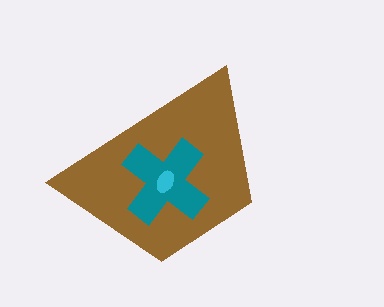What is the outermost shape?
The brown trapezoid.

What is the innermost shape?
The cyan ellipse.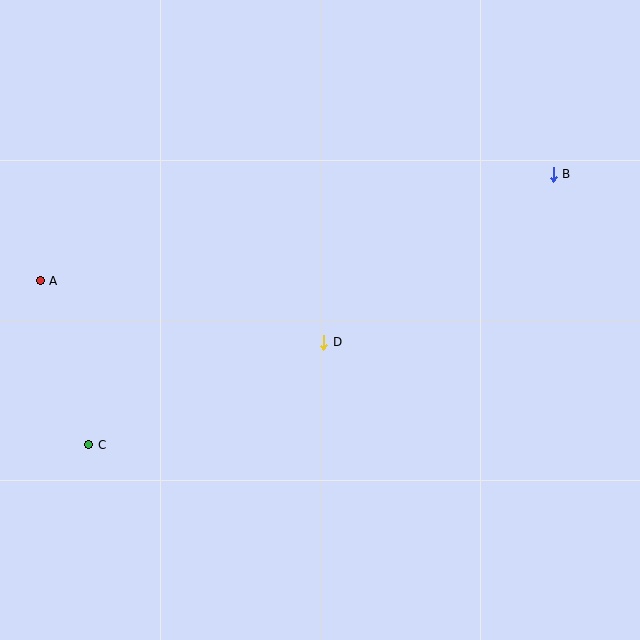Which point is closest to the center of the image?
Point D at (324, 342) is closest to the center.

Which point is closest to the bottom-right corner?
Point D is closest to the bottom-right corner.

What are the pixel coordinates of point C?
Point C is at (89, 445).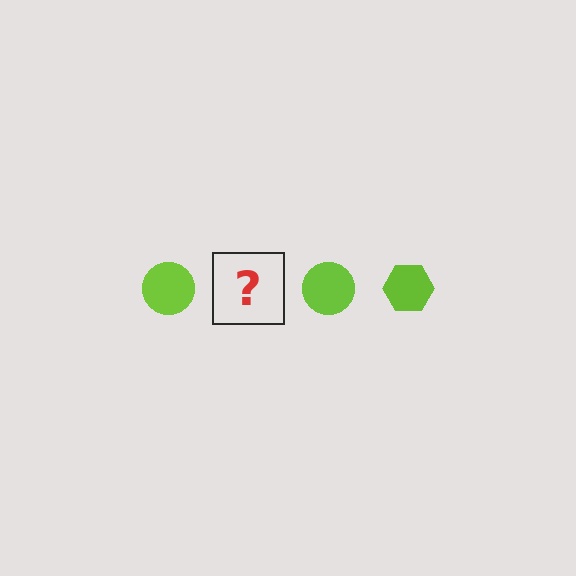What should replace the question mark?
The question mark should be replaced with a lime hexagon.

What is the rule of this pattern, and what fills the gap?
The rule is that the pattern cycles through circle, hexagon shapes in lime. The gap should be filled with a lime hexagon.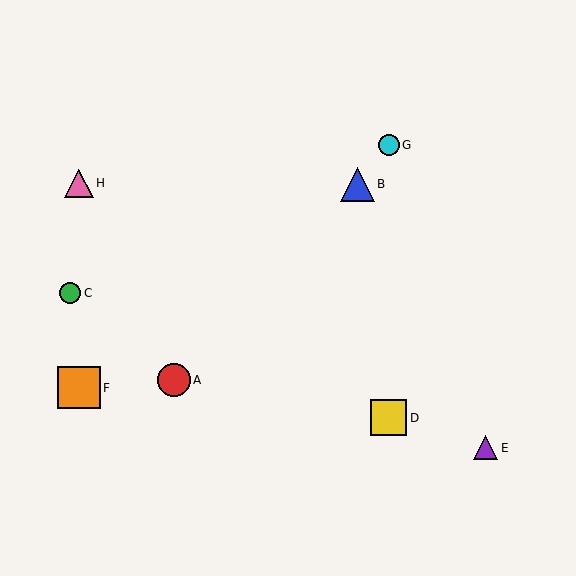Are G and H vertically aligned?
No, G is at x≈389 and H is at x≈79.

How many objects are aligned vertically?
2 objects (D, G) are aligned vertically.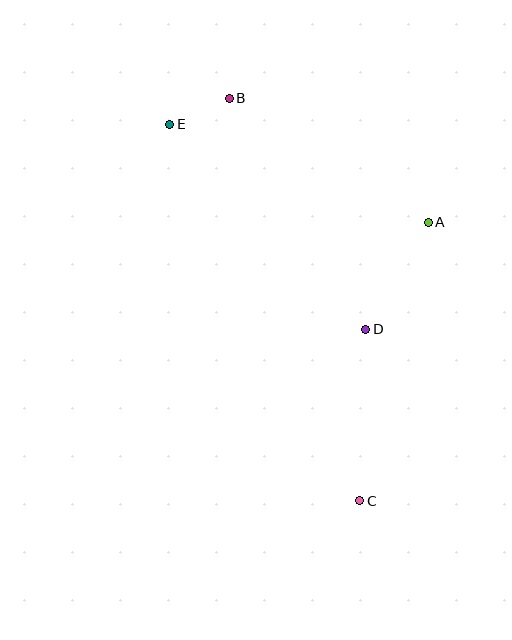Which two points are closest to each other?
Points B and E are closest to each other.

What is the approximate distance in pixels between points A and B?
The distance between A and B is approximately 235 pixels.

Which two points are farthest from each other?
Points B and C are farthest from each other.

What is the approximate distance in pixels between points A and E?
The distance between A and E is approximately 276 pixels.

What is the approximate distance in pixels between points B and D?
The distance between B and D is approximately 269 pixels.